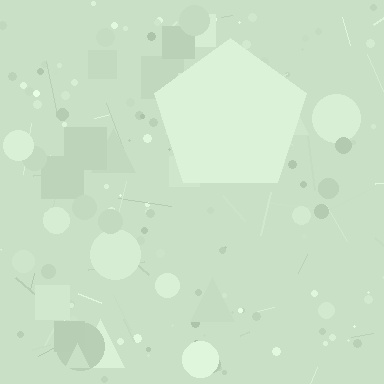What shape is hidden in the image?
A pentagon is hidden in the image.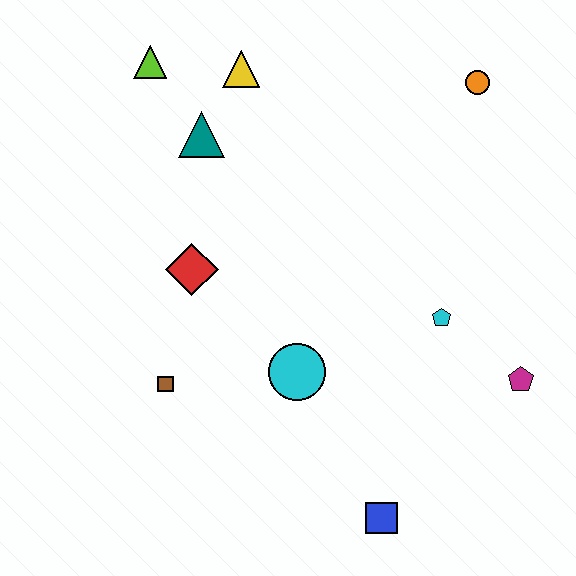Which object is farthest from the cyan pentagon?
The lime triangle is farthest from the cyan pentagon.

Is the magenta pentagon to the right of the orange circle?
Yes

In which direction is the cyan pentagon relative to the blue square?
The cyan pentagon is above the blue square.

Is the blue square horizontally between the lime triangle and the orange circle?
Yes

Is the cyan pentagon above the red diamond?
No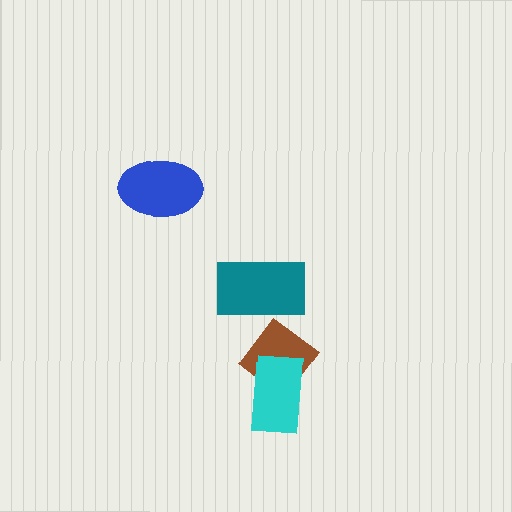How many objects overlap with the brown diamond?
2 objects overlap with the brown diamond.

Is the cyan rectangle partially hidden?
No, no other shape covers it.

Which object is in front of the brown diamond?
The cyan rectangle is in front of the brown diamond.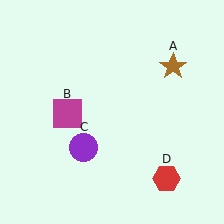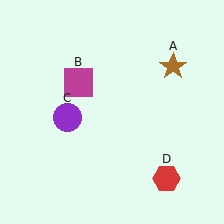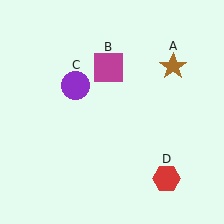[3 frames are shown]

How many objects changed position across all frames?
2 objects changed position: magenta square (object B), purple circle (object C).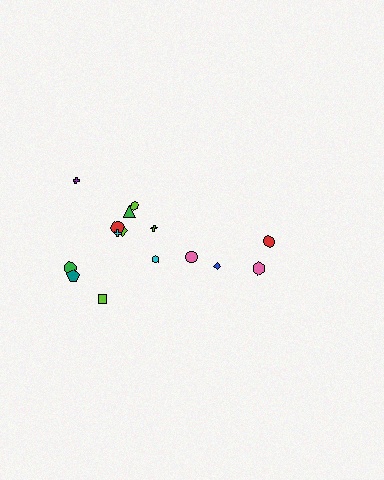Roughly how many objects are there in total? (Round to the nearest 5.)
Roughly 15 objects in total.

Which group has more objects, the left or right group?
The left group.